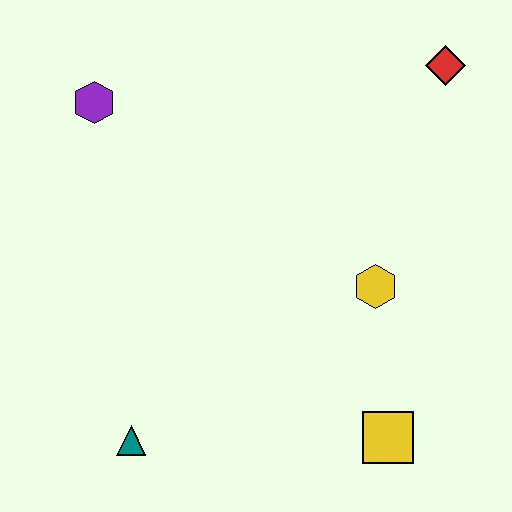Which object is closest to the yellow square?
The yellow hexagon is closest to the yellow square.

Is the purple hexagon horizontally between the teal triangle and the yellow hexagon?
No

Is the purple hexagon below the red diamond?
Yes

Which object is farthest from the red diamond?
The teal triangle is farthest from the red diamond.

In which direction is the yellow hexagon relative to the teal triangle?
The yellow hexagon is to the right of the teal triangle.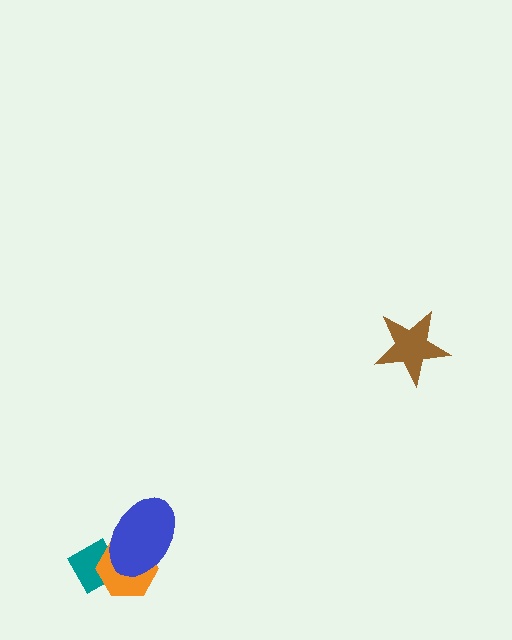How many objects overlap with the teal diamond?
2 objects overlap with the teal diamond.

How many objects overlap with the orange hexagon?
2 objects overlap with the orange hexagon.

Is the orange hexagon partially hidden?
Yes, it is partially covered by another shape.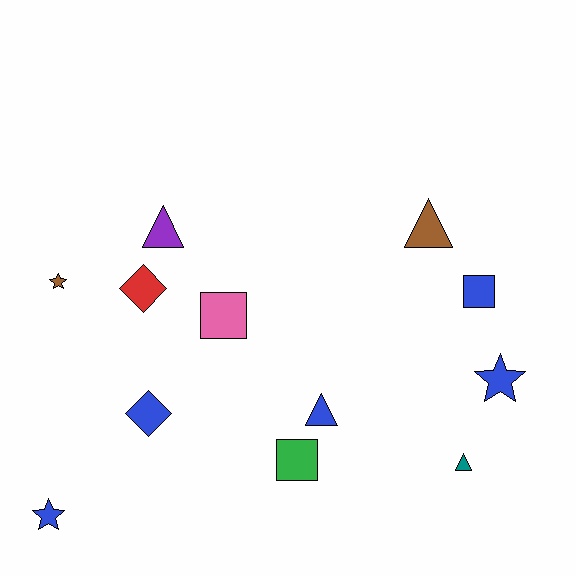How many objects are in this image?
There are 12 objects.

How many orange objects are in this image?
There are no orange objects.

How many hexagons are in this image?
There are no hexagons.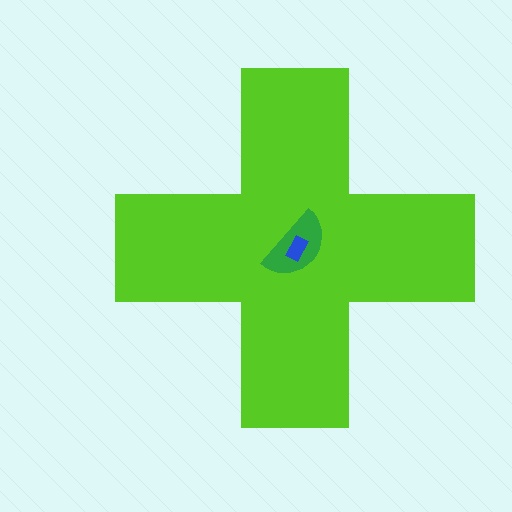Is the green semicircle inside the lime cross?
Yes.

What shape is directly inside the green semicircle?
The blue rectangle.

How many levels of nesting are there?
3.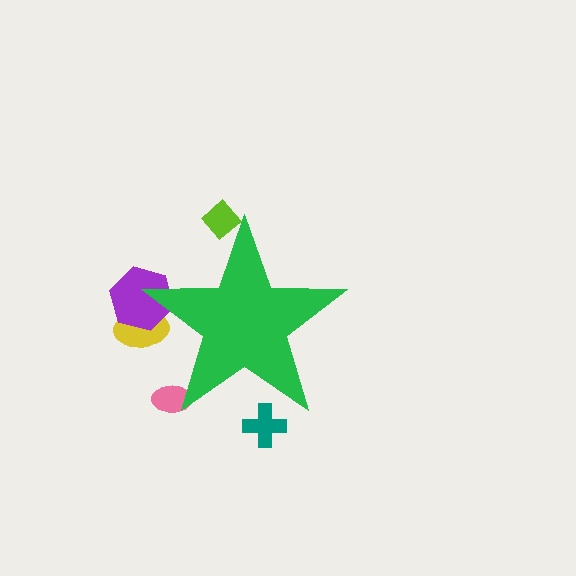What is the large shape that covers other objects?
A green star.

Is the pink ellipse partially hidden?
Yes, the pink ellipse is partially hidden behind the green star.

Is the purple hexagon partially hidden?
Yes, the purple hexagon is partially hidden behind the green star.